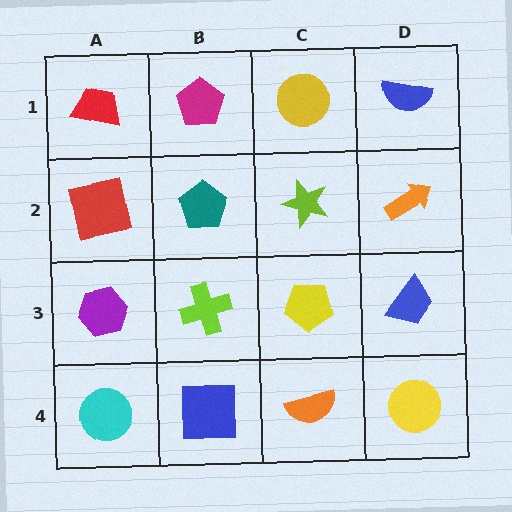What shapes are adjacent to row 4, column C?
A yellow pentagon (row 3, column C), a blue square (row 4, column B), a yellow circle (row 4, column D).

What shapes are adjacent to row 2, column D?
A blue semicircle (row 1, column D), a blue trapezoid (row 3, column D), a lime star (row 2, column C).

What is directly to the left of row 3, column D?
A yellow pentagon.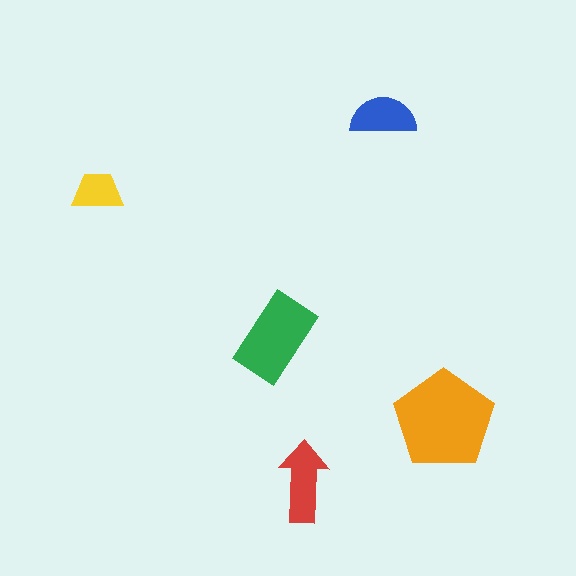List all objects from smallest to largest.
The yellow trapezoid, the blue semicircle, the red arrow, the green rectangle, the orange pentagon.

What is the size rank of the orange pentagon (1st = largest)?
1st.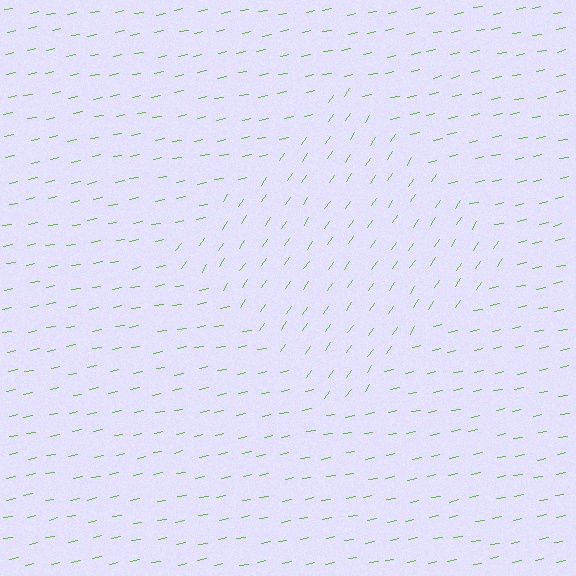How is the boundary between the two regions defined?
The boundary is defined purely by a change in line orientation (approximately 45 degrees difference). All lines are the same color and thickness.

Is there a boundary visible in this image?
Yes, there is a texture boundary formed by a change in line orientation.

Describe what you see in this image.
The image is filled with small lime line segments. A diamond region in the image has lines oriented differently from the surrounding lines, creating a visible texture boundary.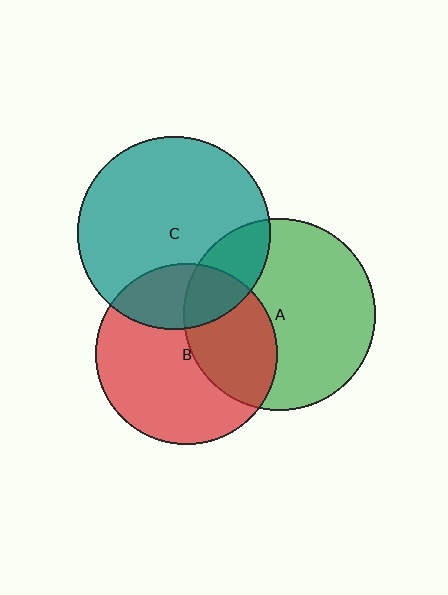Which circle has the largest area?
Circle C (teal).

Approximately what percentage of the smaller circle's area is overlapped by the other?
Approximately 35%.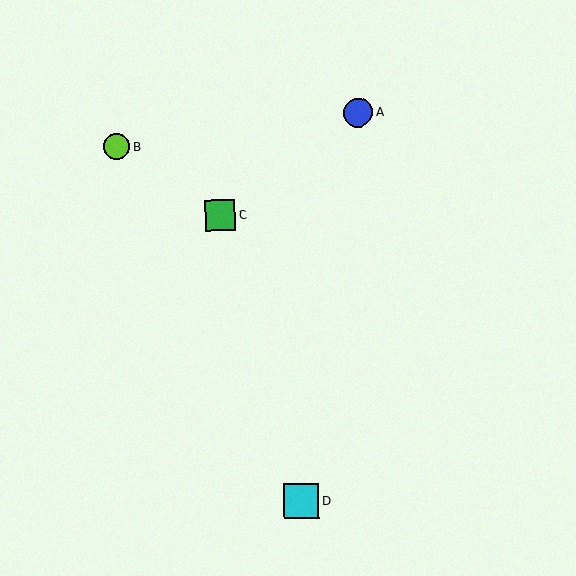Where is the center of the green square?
The center of the green square is at (220, 216).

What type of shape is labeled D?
Shape D is a cyan square.